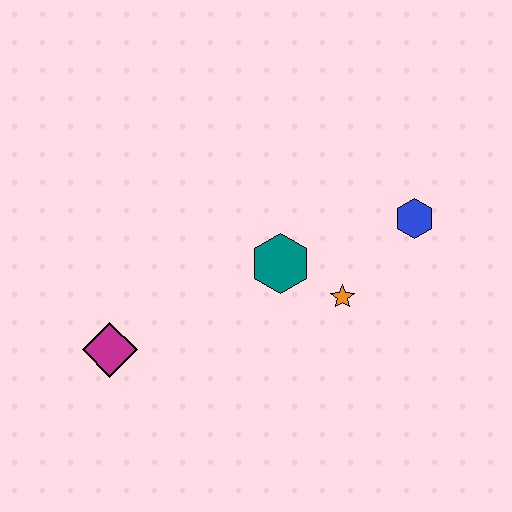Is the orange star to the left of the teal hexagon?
No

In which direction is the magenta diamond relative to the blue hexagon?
The magenta diamond is to the left of the blue hexagon.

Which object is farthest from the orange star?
The magenta diamond is farthest from the orange star.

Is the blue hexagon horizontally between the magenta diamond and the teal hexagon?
No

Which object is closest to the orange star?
The teal hexagon is closest to the orange star.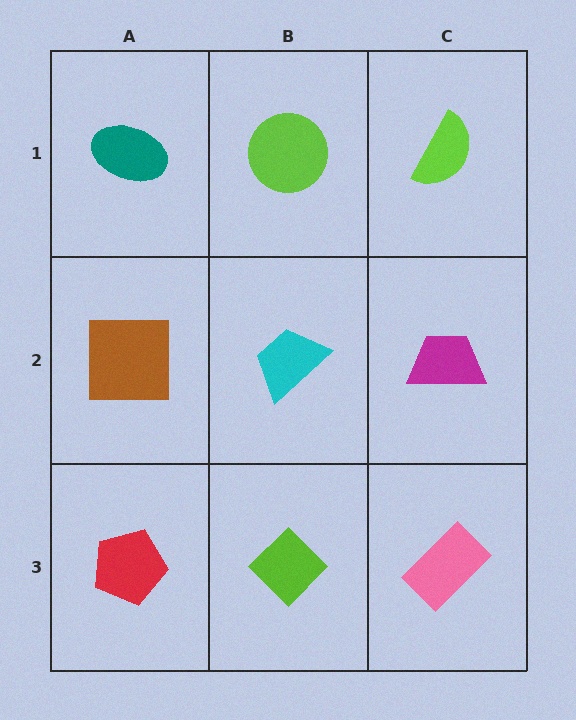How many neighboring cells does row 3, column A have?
2.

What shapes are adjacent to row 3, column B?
A cyan trapezoid (row 2, column B), a red pentagon (row 3, column A), a pink rectangle (row 3, column C).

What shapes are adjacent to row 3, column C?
A magenta trapezoid (row 2, column C), a lime diamond (row 3, column B).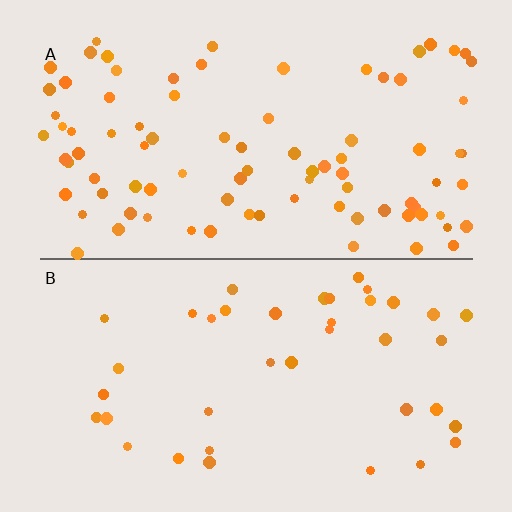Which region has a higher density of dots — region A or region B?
A (the top).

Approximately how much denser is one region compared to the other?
Approximately 2.3× — region A over region B.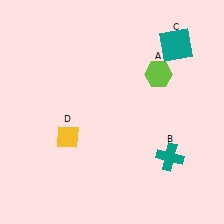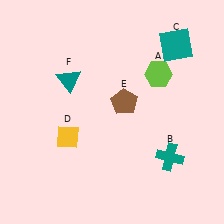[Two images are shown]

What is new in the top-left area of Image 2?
A teal triangle (F) was added in the top-left area of Image 2.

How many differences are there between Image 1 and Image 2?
There are 2 differences between the two images.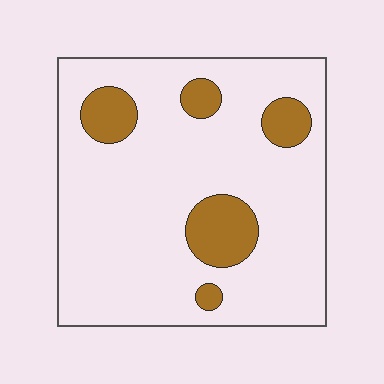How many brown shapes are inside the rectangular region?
5.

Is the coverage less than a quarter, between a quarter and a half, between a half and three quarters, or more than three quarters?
Less than a quarter.